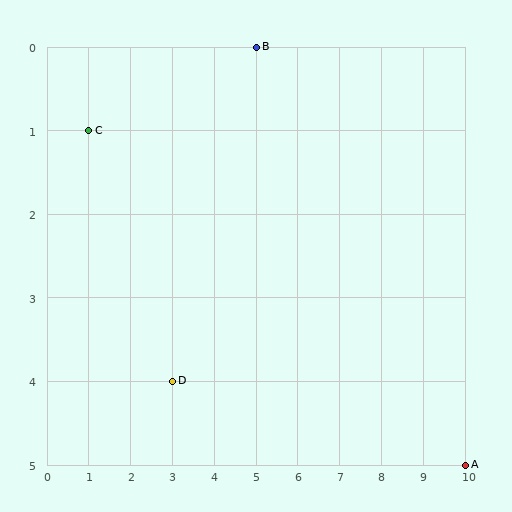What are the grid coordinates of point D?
Point D is at grid coordinates (3, 4).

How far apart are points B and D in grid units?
Points B and D are 2 columns and 4 rows apart (about 4.5 grid units diagonally).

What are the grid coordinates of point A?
Point A is at grid coordinates (10, 5).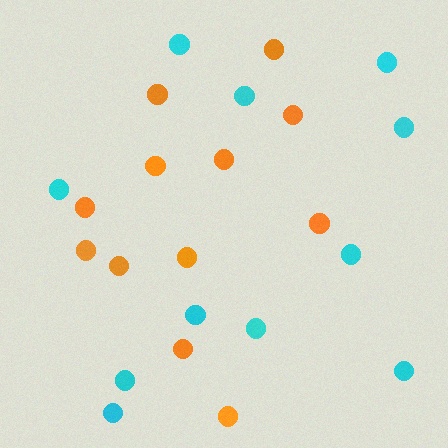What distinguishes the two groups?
There are 2 groups: one group of orange circles (12) and one group of cyan circles (11).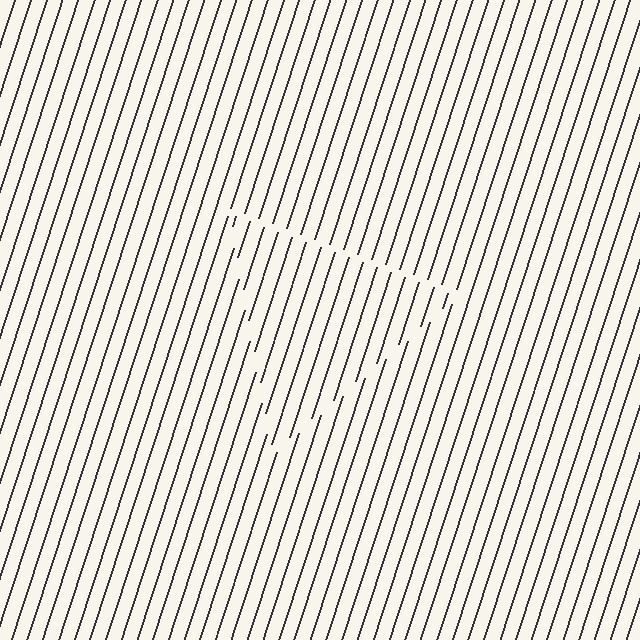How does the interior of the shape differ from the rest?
The interior of the shape contains the same grating, shifted by half a period — the contour is defined by the phase discontinuity where line-ends from the inner and outer gratings abut.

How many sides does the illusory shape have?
3 sides — the line-ends trace a triangle.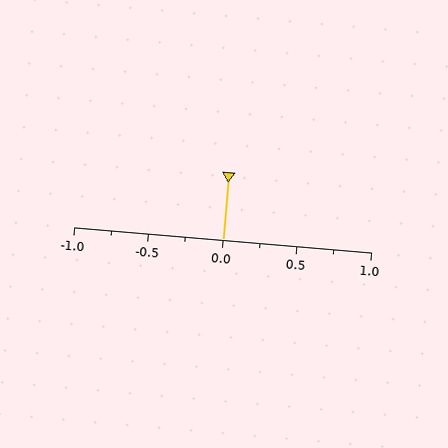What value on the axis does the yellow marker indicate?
The marker indicates approximately 0.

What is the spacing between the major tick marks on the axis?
The major ticks are spaced 0.5 apart.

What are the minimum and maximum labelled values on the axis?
The axis runs from -1.0 to 1.0.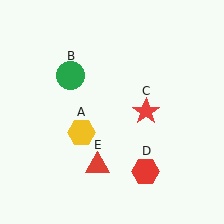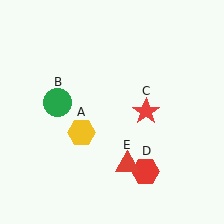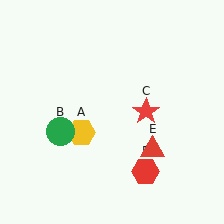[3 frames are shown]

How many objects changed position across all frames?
2 objects changed position: green circle (object B), red triangle (object E).